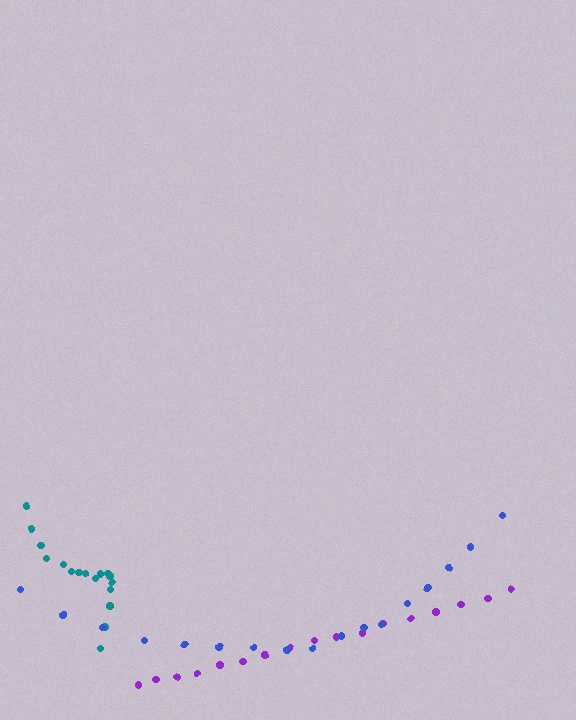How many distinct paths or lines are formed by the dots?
There are 3 distinct paths.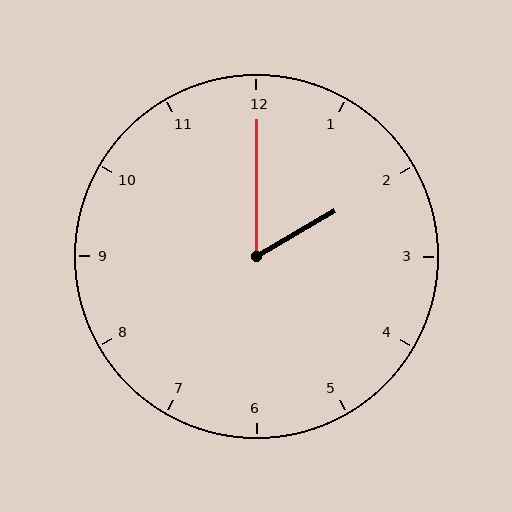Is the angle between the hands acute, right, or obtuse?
It is acute.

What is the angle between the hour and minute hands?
Approximately 60 degrees.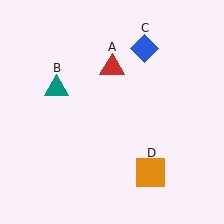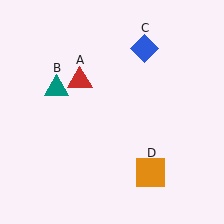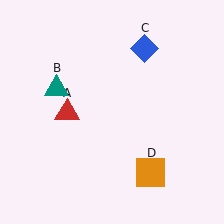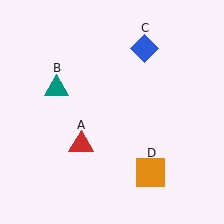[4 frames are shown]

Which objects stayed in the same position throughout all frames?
Teal triangle (object B) and blue diamond (object C) and orange square (object D) remained stationary.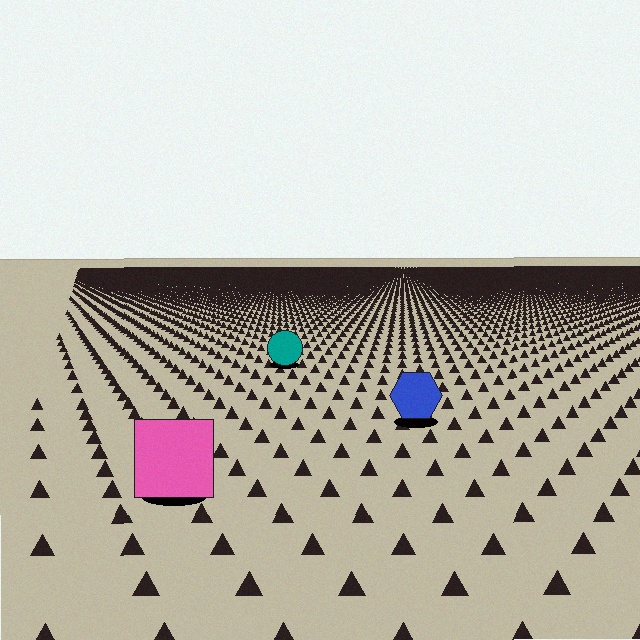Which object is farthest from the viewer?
The teal circle is farthest from the viewer. It appears smaller and the ground texture around it is denser.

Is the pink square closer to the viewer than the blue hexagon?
Yes. The pink square is closer — you can tell from the texture gradient: the ground texture is coarser near it.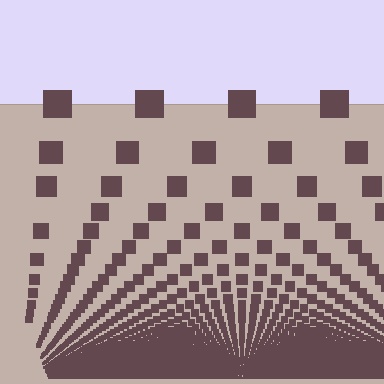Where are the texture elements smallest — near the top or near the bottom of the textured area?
Near the bottom.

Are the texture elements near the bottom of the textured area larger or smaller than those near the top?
Smaller. The gradient is inverted — elements near the bottom are smaller and denser.